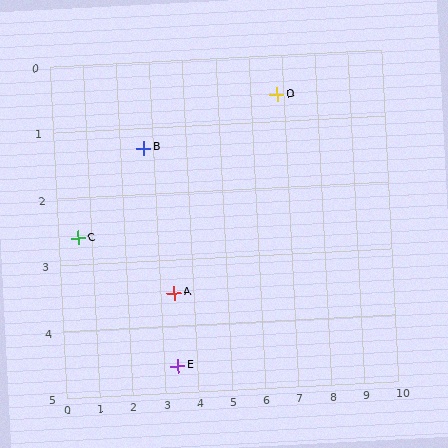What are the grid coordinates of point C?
Point C is at approximately (0.6, 2.6).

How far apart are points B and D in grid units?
Points B and D are about 4.2 grid units apart.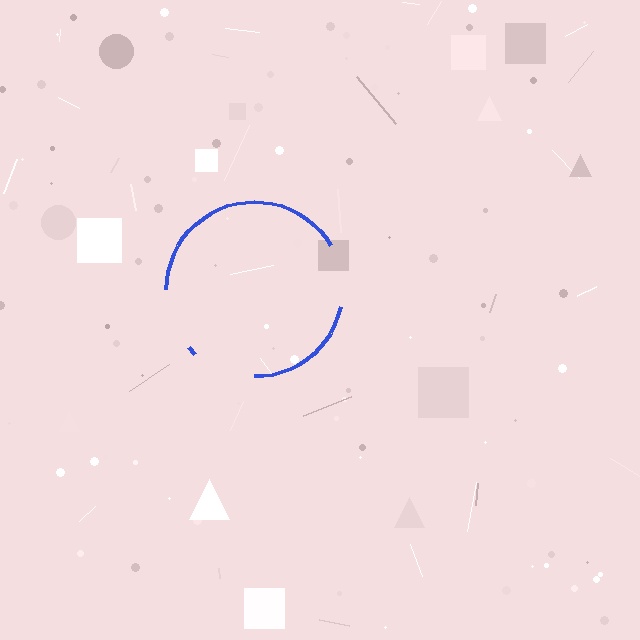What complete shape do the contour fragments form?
The contour fragments form a circle.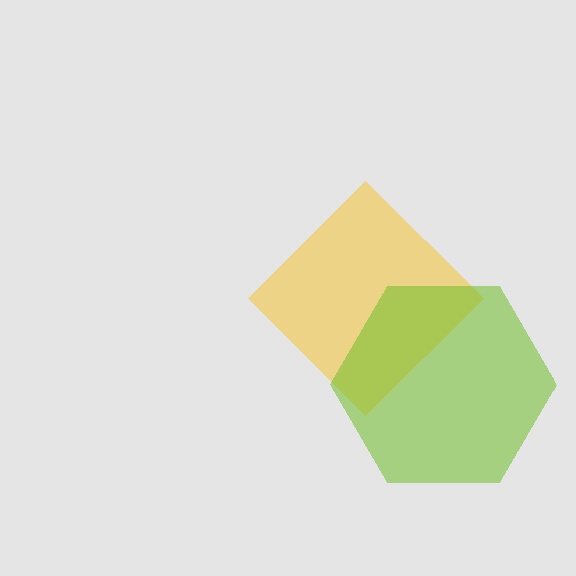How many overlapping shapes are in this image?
There are 2 overlapping shapes in the image.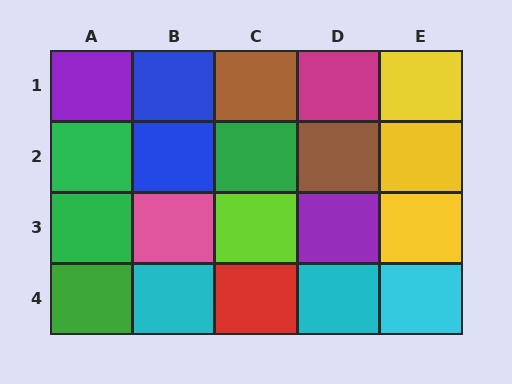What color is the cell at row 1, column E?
Yellow.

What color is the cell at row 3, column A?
Green.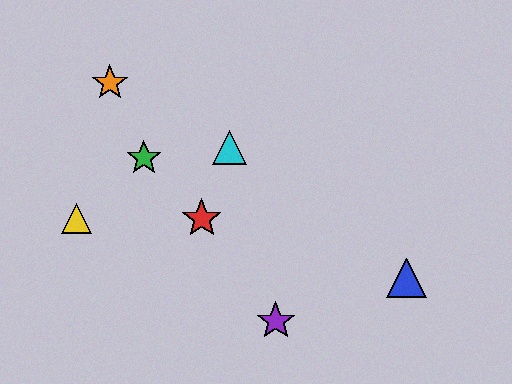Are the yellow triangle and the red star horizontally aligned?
Yes, both are at y≈219.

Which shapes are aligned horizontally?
The red star, the yellow triangle are aligned horizontally.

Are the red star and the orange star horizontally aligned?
No, the red star is at y≈219 and the orange star is at y≈83.